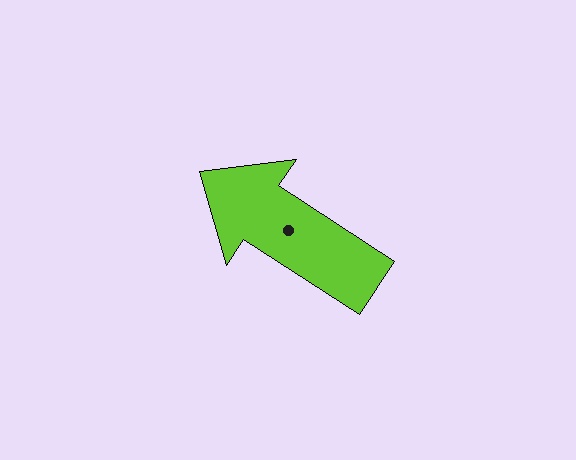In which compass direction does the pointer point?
Northwest.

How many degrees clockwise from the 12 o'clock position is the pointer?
Approximately 303 degrees.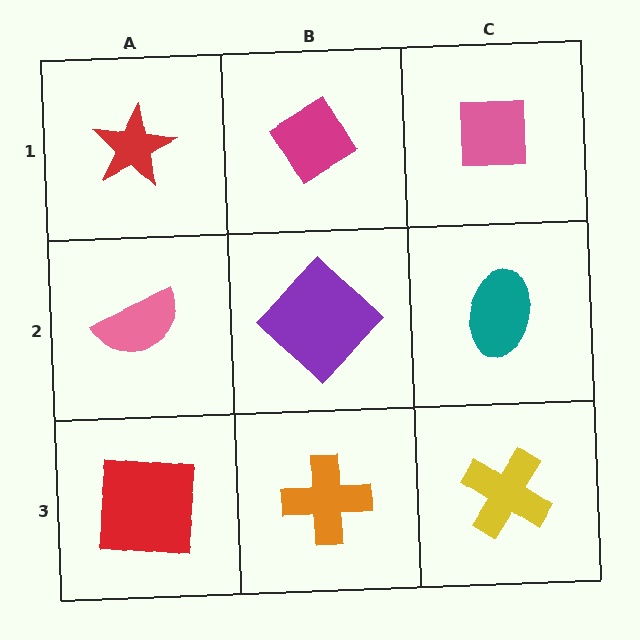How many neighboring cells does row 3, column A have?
2.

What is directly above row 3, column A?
A pink semicircle.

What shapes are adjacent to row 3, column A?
A pink semicircle (row 2, column A), an orange cross (row 3, column B).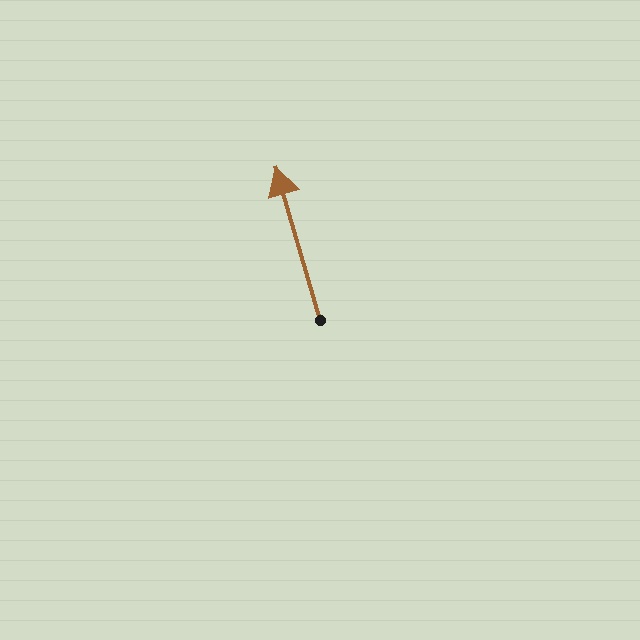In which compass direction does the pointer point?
North.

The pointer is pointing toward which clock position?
Roughly 11 o'clock.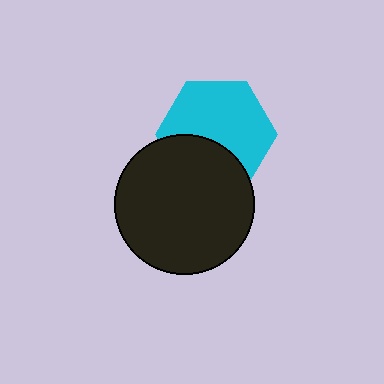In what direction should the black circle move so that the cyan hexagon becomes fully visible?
The black circle should move down. That is the shortest direction to clear the overlap and leave the cyan hexagon fully visible.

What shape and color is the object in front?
The object in front is a black circle.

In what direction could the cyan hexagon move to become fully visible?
The cyan hexagon could move up. That would shift it out from behind the black circle entirely.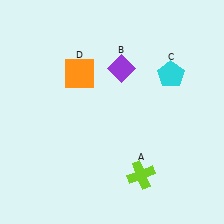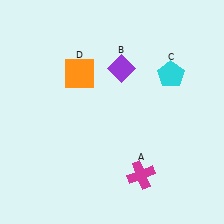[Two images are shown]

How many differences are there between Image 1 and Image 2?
There is 1 difference between the two images.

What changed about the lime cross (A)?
In Image 1, A is lime. In Image 2, it changed to magenta.